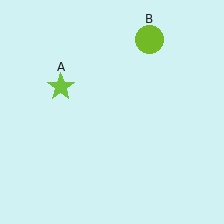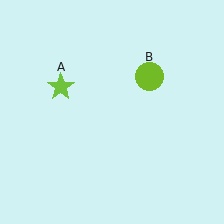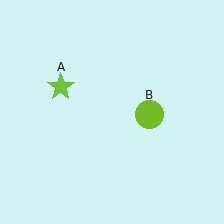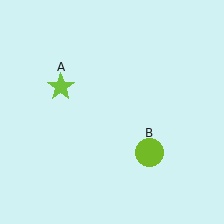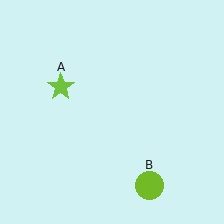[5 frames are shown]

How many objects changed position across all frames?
1 object changed position: lime circle (object B).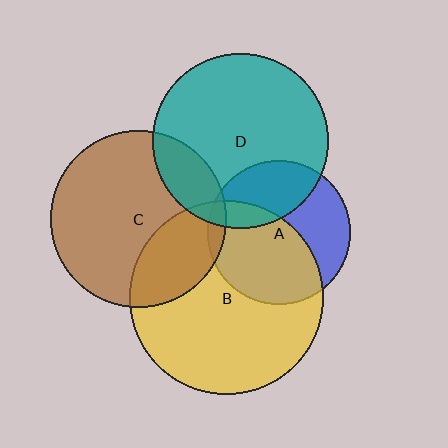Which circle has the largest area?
Circle B (yellow).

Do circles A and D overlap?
Yes.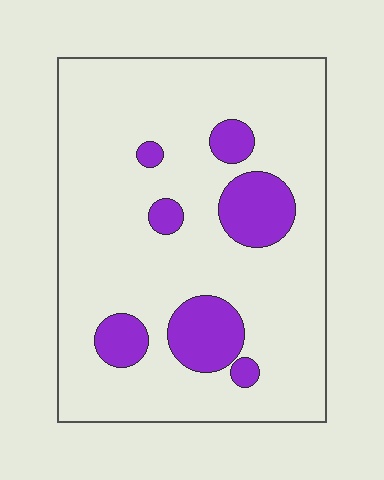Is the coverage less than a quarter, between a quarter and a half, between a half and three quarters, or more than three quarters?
Less than a quarter.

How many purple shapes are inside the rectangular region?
7.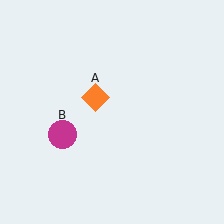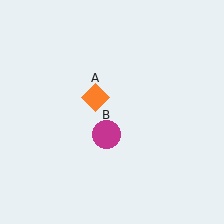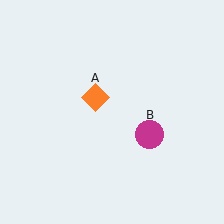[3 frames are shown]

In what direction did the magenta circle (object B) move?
The magenta circle (object B) moved right.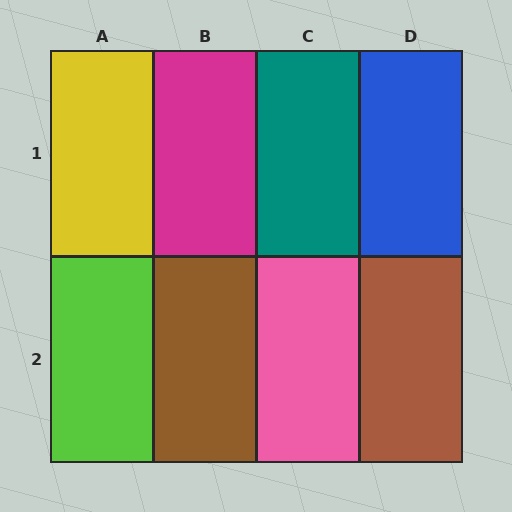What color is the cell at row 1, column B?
Magenta.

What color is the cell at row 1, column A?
Yellow.